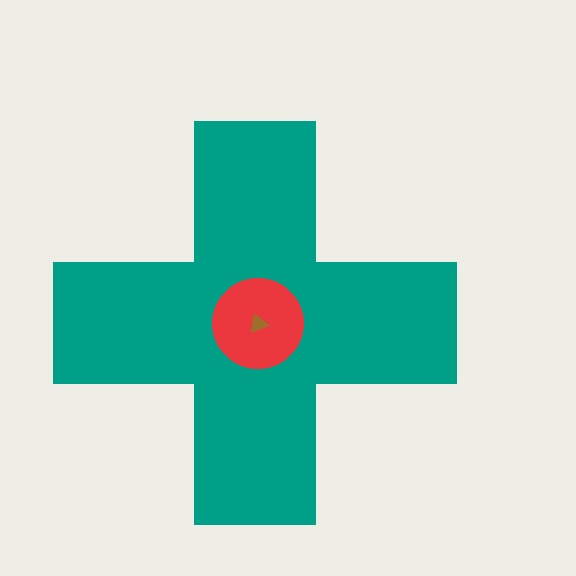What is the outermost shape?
The teal cross.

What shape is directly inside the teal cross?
The red circle.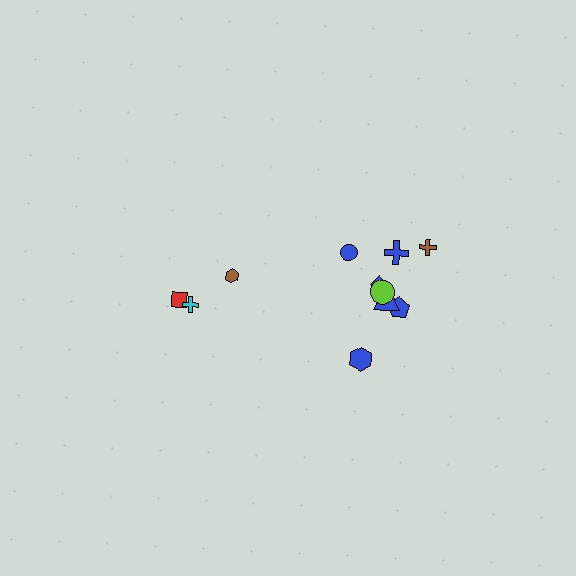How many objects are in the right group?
There are 8 objects.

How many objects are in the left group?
There are 3 objects.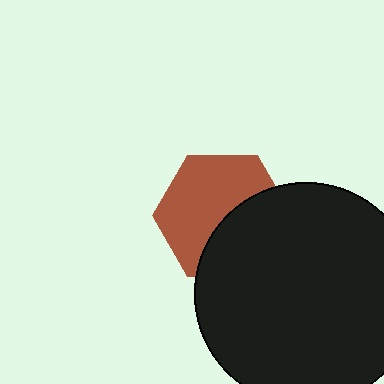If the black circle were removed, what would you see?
You would see the complete brown hexagon.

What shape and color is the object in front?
The object in front is a black circle.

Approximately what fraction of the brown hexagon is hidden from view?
Roughly 42% of the brown hexagon is hidden behind the black circle.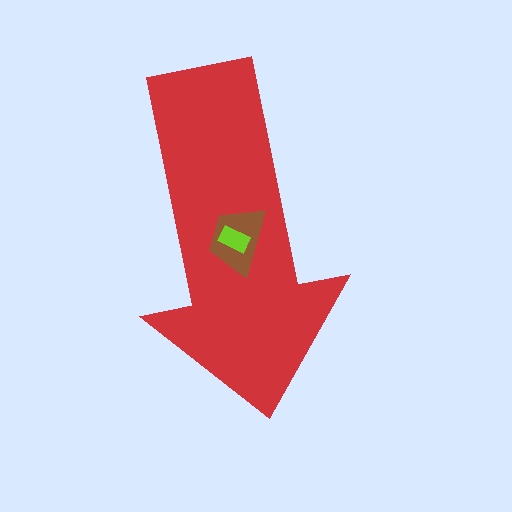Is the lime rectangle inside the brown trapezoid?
Yes.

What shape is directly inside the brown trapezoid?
The lime rectangle.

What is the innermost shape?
The lime rectangle.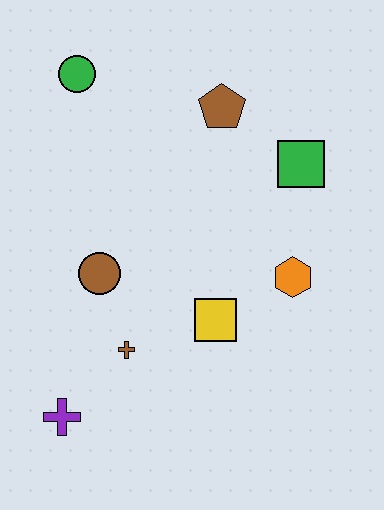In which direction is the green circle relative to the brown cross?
The green circle is above the brown cross.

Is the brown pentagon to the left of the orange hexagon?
Yes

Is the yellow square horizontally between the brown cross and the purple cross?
No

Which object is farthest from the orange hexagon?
The green circle is farthest from the orange hexagon.